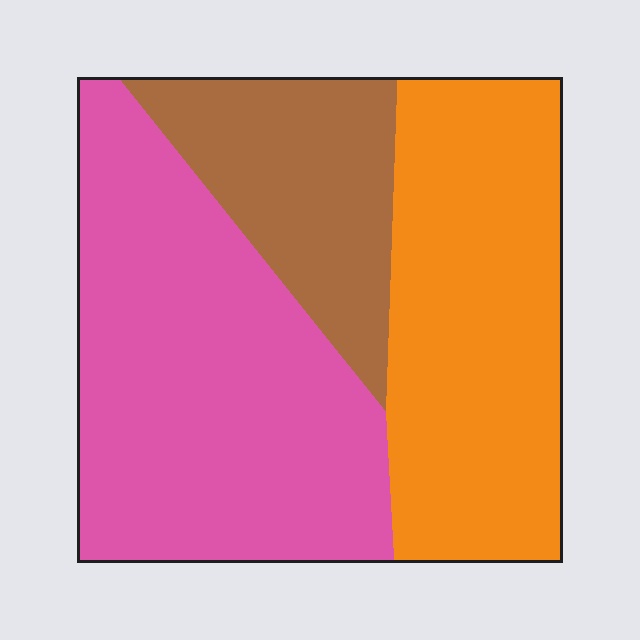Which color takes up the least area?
Brown, at roughly 20%.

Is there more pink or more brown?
Pink.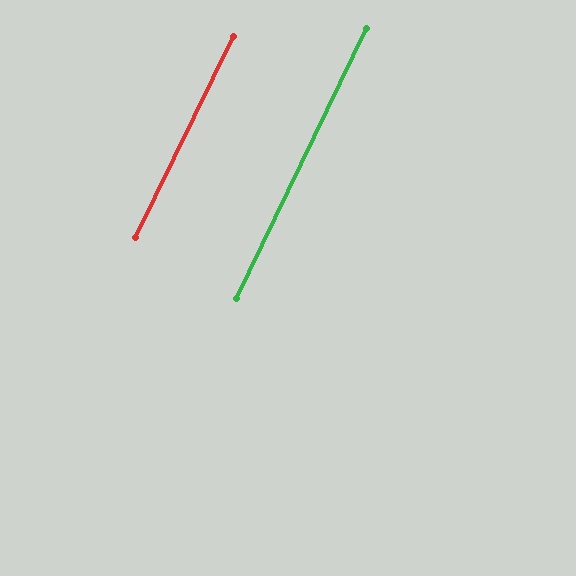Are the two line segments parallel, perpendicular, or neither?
Parallel — their directions differ by only 0.3°.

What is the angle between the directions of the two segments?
Approximately 0 degrees.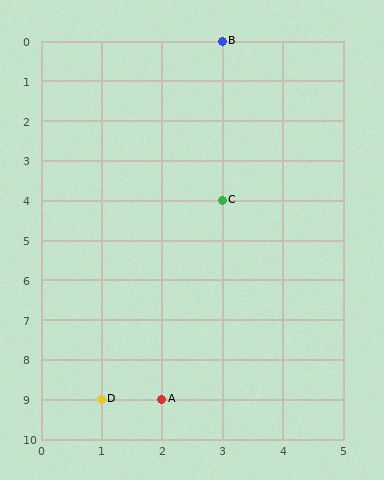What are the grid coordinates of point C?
Point C is at grid coordinates (3, 4).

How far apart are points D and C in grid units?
Points D and C are 2 columns and 5 rows apart (about 5.4 grid units diagonally).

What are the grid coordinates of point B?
Point B is at grid coordinates (3, 0).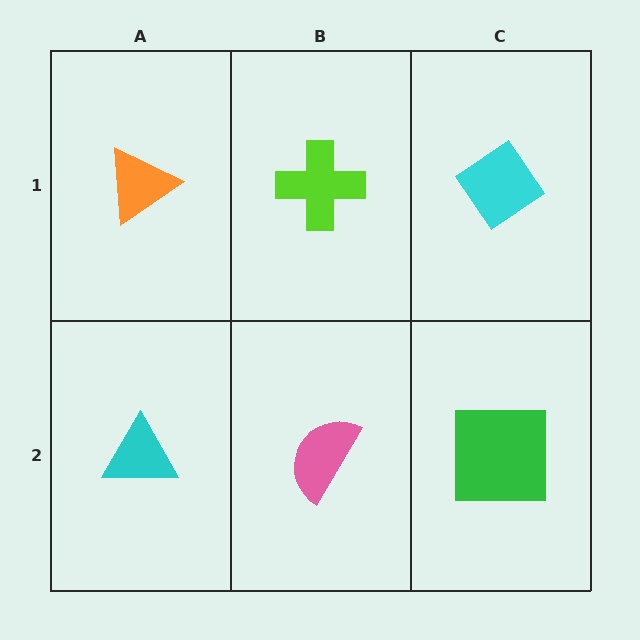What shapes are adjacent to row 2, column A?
An orange triangle (row 1, column A), a pink semicircle (row 2, column B).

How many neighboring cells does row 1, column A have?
2.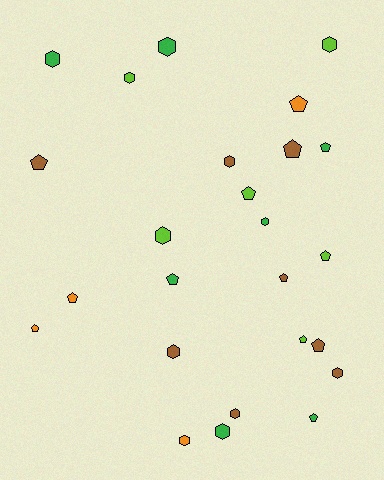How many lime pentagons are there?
There are 3 lime pentagons.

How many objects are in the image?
There are 25 objects.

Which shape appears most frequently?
Pentagon, with 13 objects.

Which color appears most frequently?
Brown, with 8 objects.